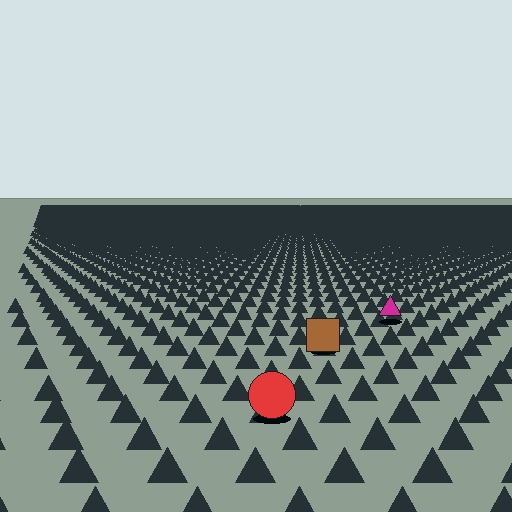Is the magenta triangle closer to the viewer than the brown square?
No. The brown square is closer — you can tell from the texture gradient: the ground texture is coarser near it.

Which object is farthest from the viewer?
The magenta triangle is farthest from the viewer. It appears smaller and the ground texture around it is denser.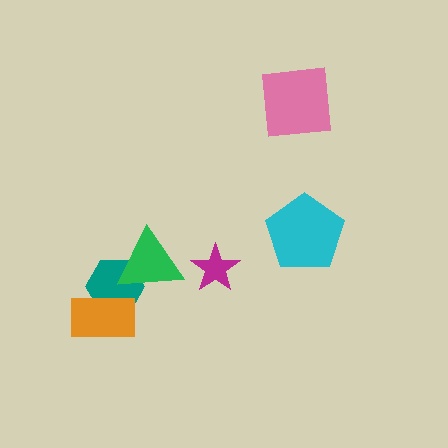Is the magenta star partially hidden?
No, no other shape covers it.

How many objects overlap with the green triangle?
1 object overlaps with the green triangle.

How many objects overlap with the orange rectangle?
1 object overlaps with the orange rectangle.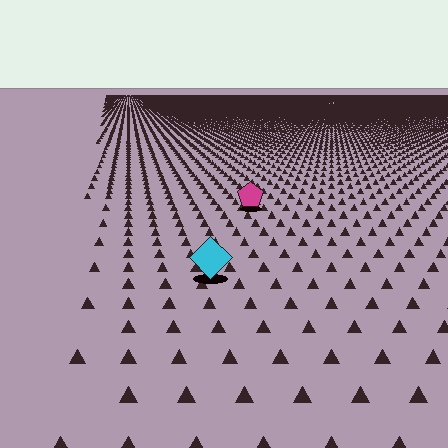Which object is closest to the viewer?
The cyan diamond is closest. The texture marks near it are larger and more spread out.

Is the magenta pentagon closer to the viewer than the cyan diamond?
No. The cyan diamond is closer — you can tell from the texture gradient: the ground texture is coarser near it.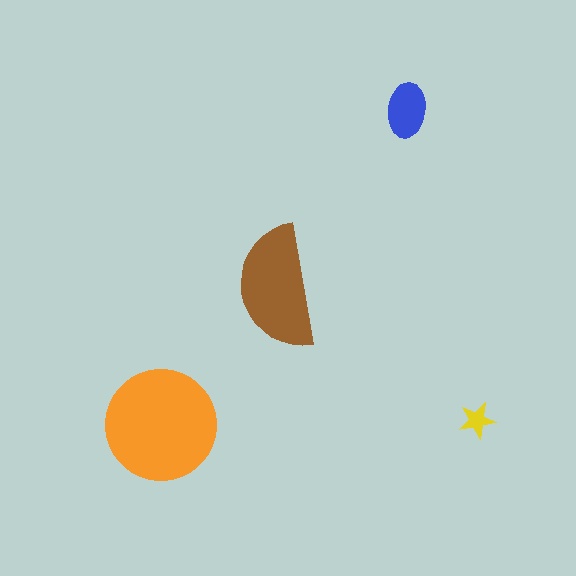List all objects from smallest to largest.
The yellow star, the blue ellipse, the brown semicircle, the orange circle.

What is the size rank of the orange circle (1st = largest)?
1st.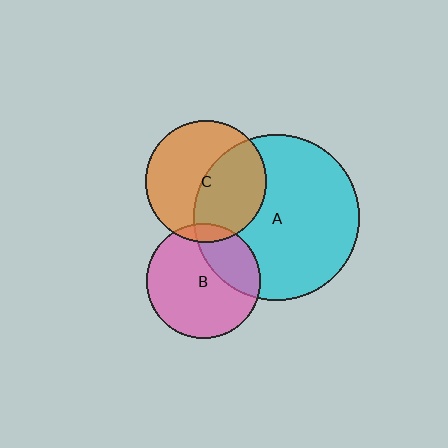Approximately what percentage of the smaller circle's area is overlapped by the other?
Approximately 30%.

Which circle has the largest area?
Circle A (cyan).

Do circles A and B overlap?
Yes.